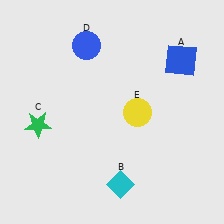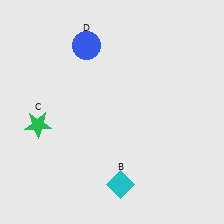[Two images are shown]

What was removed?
The blue square (A), the yellow circle (E) were removed in Image 2.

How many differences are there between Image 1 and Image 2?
There are 2 differences between the two images.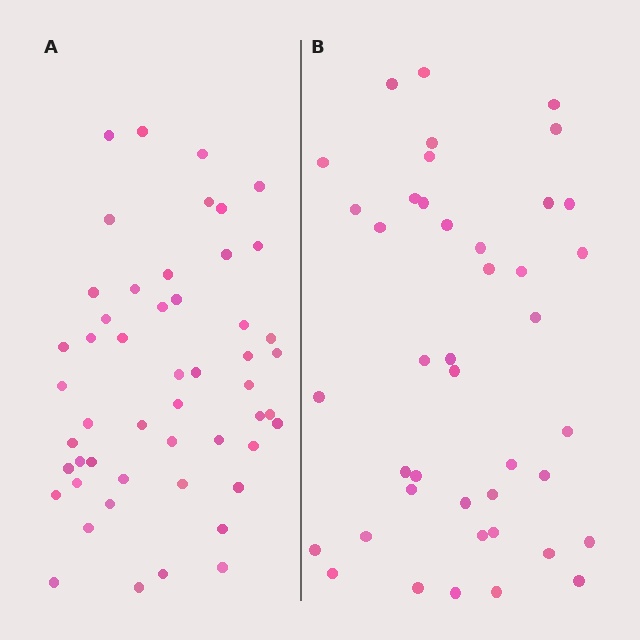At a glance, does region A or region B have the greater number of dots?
Region A (the left region) has more dots.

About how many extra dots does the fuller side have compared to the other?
Region A has roughly 8 or so more dots than region B.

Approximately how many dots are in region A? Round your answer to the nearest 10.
About 50 dots. (The exact count is 51, which rounds to 50.)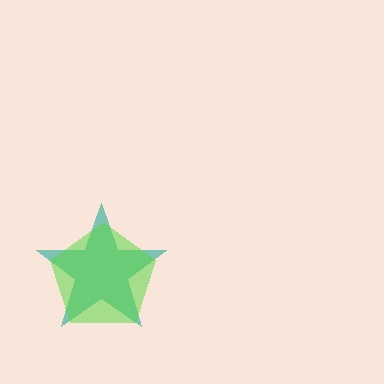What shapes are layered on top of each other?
The layered shapes are: a teal star, a lime pentagon.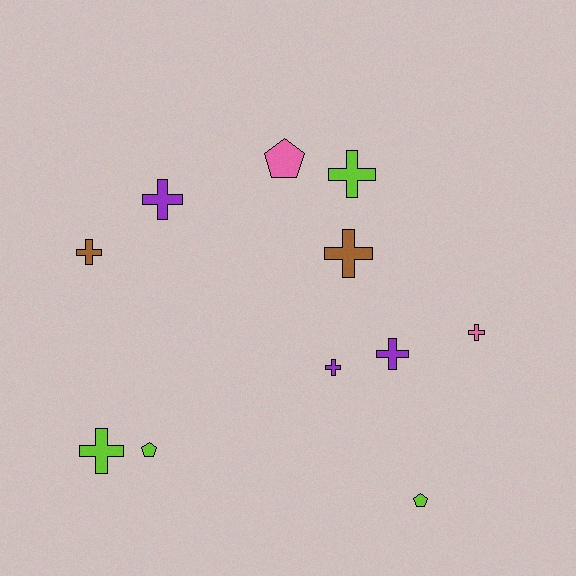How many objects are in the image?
There are 11 objects.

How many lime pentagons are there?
There are 2 lime pentagons.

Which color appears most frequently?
Lime, with 4 objects.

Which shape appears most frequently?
Cross, with 8 objects.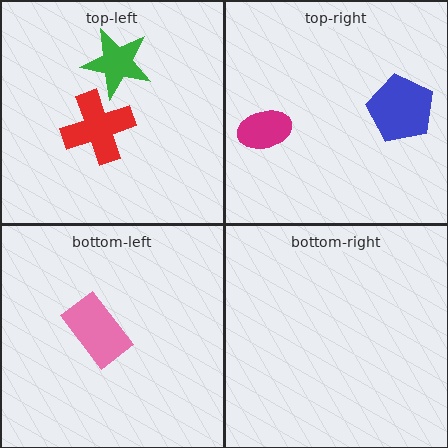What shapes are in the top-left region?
The red cross, the green star.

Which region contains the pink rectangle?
The bottom-left region.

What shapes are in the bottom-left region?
The pink rectangle.